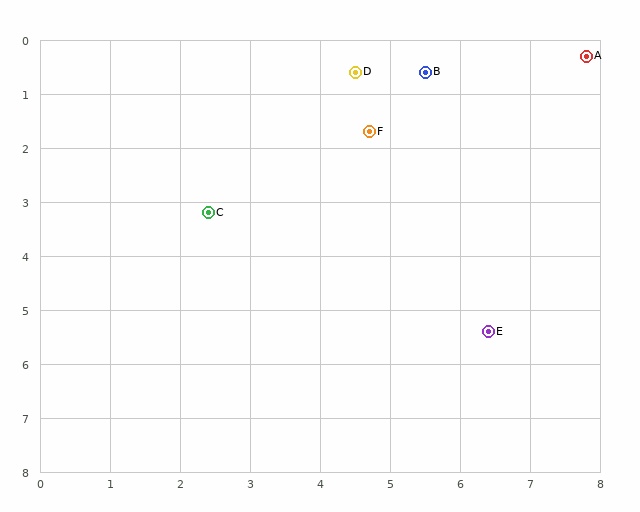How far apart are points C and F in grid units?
Points C and F are about 2.7 grid units apart.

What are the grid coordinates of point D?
Point D is at approximately (4.5, 0.6).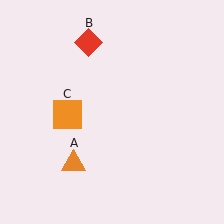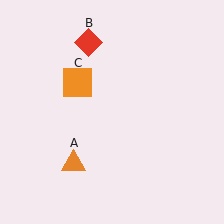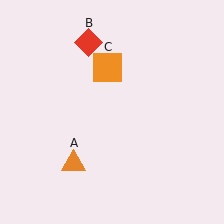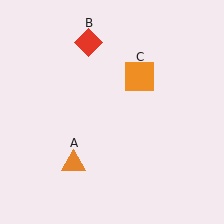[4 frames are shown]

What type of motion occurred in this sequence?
The orange square (object C) rotated clockwise around the center of the scene.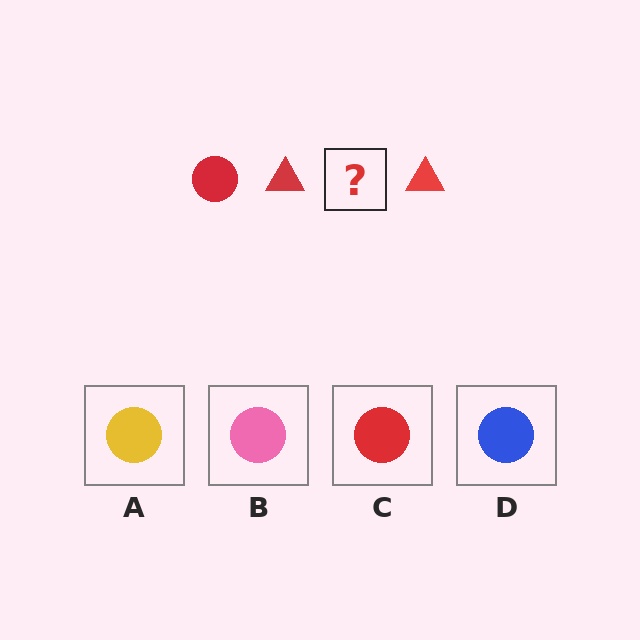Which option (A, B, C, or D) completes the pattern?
C.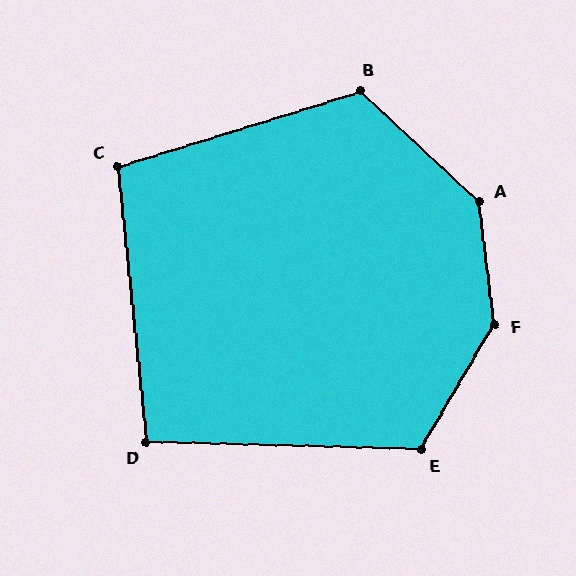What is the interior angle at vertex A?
Approximately 140 degrees (obtuse).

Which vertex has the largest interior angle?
F, at approximately 143 degrees.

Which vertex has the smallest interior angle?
D, at approximately 98 degrees.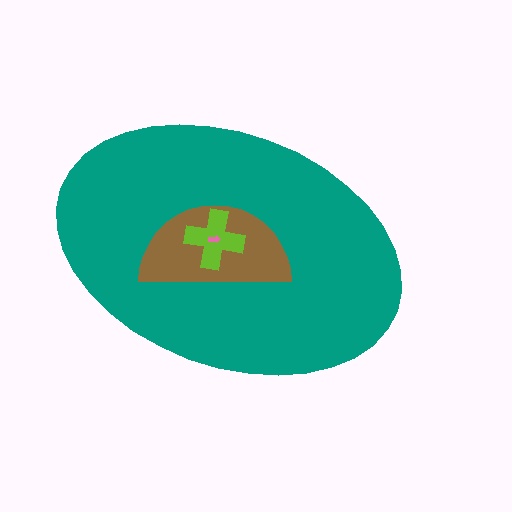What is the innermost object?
The pink arrow.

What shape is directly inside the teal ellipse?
The brown semicircle.